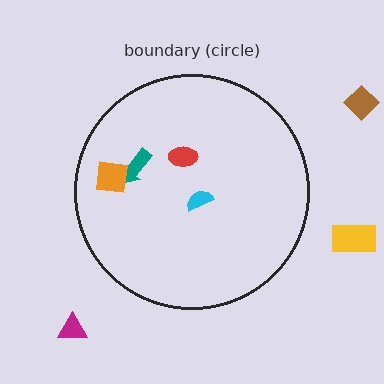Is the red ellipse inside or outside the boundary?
Inside.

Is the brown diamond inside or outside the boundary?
Outside.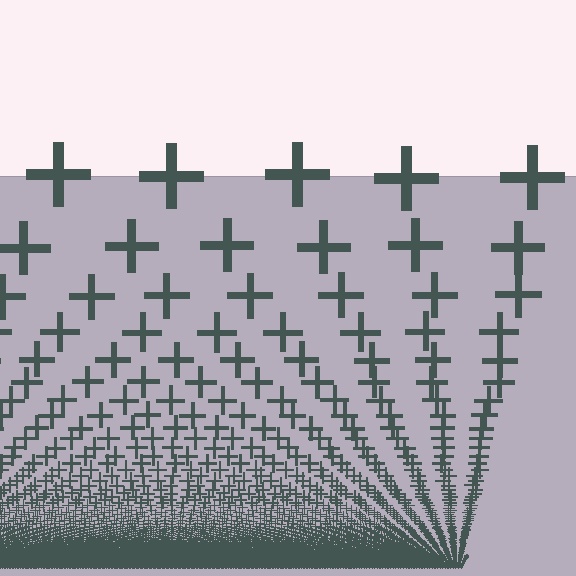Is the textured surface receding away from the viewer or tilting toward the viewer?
The surface appears to tilt toward the viewer. Texture elements get larger and sparser toward the top.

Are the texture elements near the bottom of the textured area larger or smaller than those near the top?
Smaller. The gradient is inverted — elements near the bottom are smaller and denser.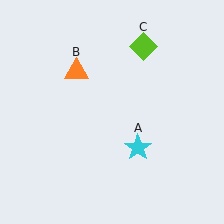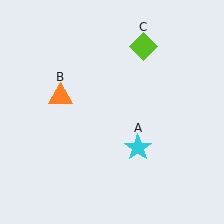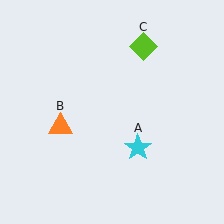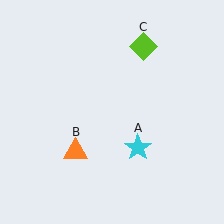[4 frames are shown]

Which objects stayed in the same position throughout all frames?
Cyan star (object A) and lime diamond (object C) remained stationary.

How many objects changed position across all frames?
1 object changed position: orange triangle (object B).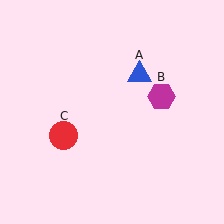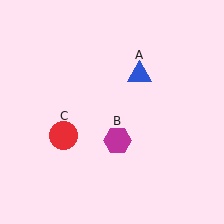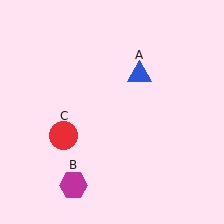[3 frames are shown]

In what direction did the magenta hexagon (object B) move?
The magenta hexagon (object B) moved down and to the left.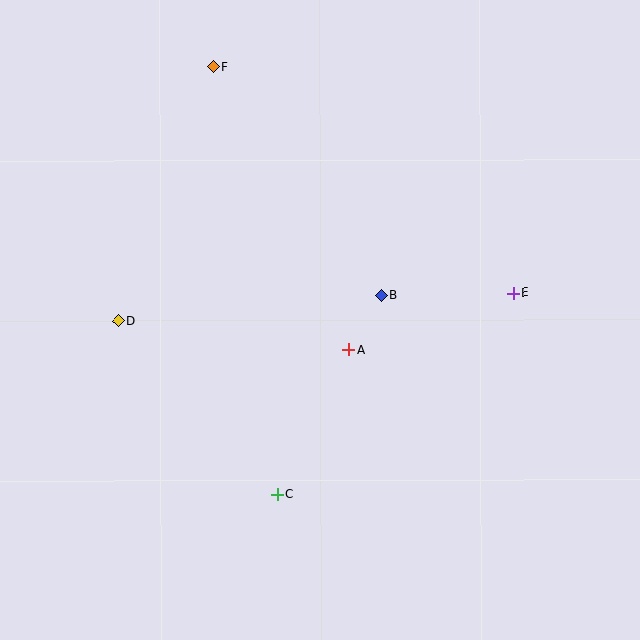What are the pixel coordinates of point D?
Point D is at (118, 321).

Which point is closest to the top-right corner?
Point E is closest to the top-right corner.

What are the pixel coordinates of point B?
Point B is at (381, 295).